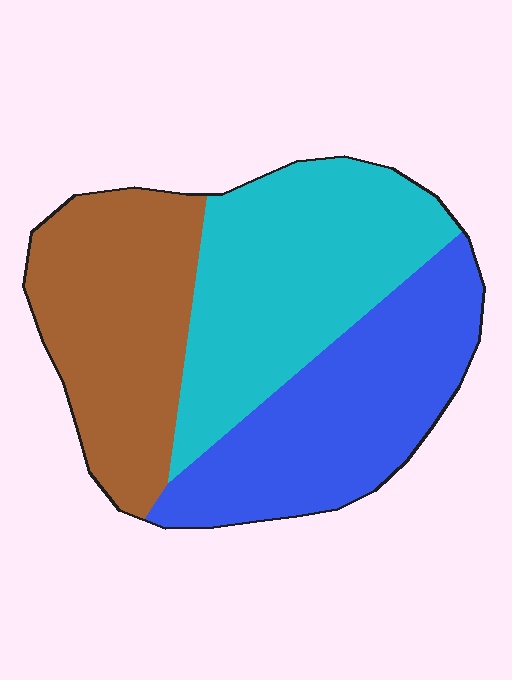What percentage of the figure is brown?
Brown covers around 30% of the figure.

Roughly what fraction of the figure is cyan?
Cyan takes up about three eighths (3/8) of the figure.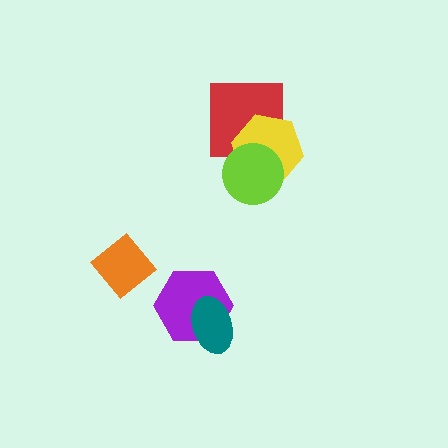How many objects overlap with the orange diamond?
0 objects overlap with the orange diamond.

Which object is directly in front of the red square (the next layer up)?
The yellow hexagon is directly in front of the red square.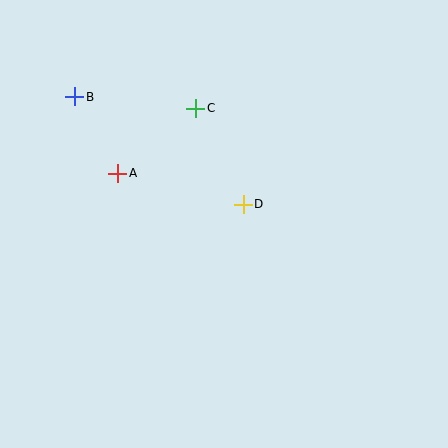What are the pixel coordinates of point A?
Point A is at (118, 173).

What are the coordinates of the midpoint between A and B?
The midpoint between A and B is at (96, 135).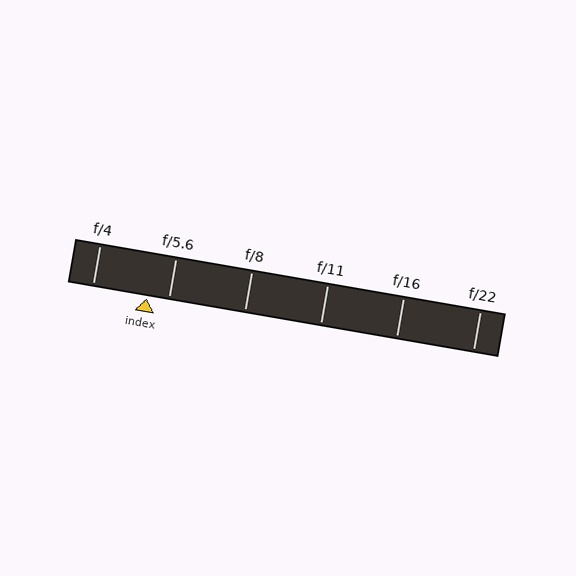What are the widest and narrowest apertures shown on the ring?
The widest aperture shown is f/4 and the narrowest is f/22.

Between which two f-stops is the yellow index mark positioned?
The index mark is between f/4 and f/5.6.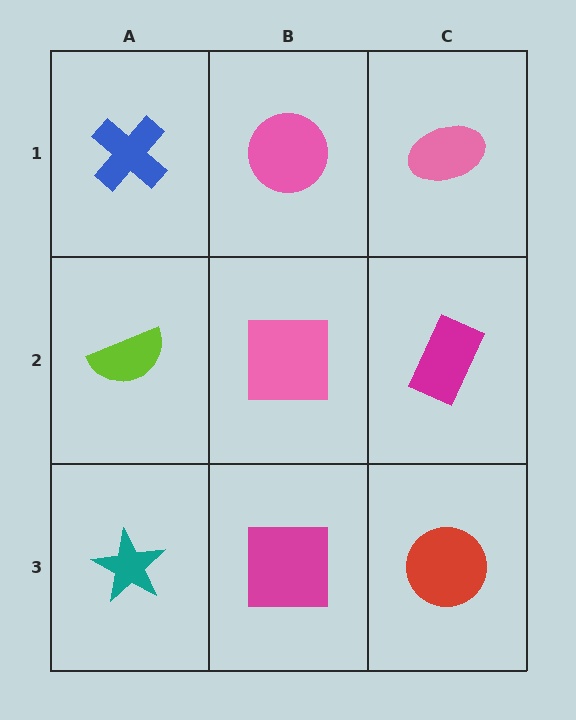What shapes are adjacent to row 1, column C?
A magenta rectangle (row 2, column C), a pink circle (row 1, column B).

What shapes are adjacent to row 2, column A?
A blue cross (row 1, column A), a teal star (row 3, column A), a pink square (row 2, column B).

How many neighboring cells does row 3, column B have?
3.